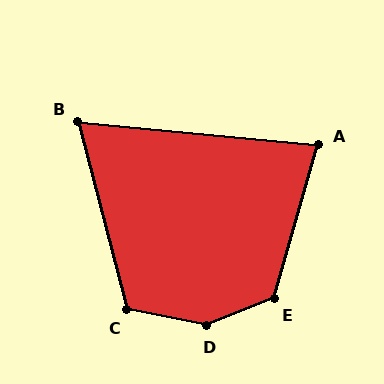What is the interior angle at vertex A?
Approximately 80 degrees (acute).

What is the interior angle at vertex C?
Approximately 116 degrees (obtuse).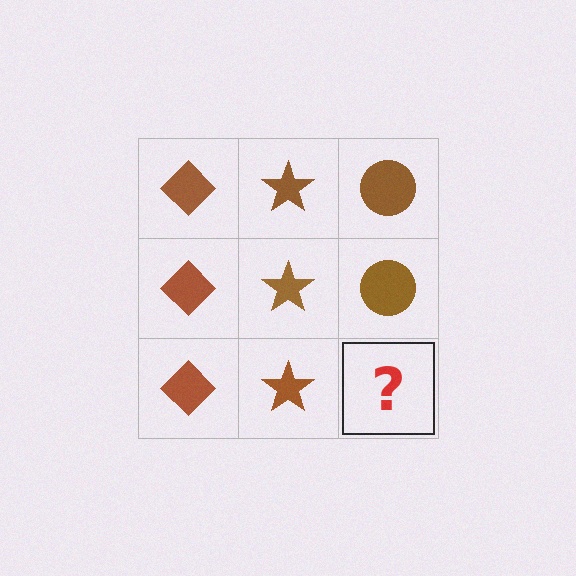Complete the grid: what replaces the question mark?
The question mark should be replaced with a brown circle.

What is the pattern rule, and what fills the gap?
The rule is that each column has a consistent shape. The gap should be filled with a brown circle.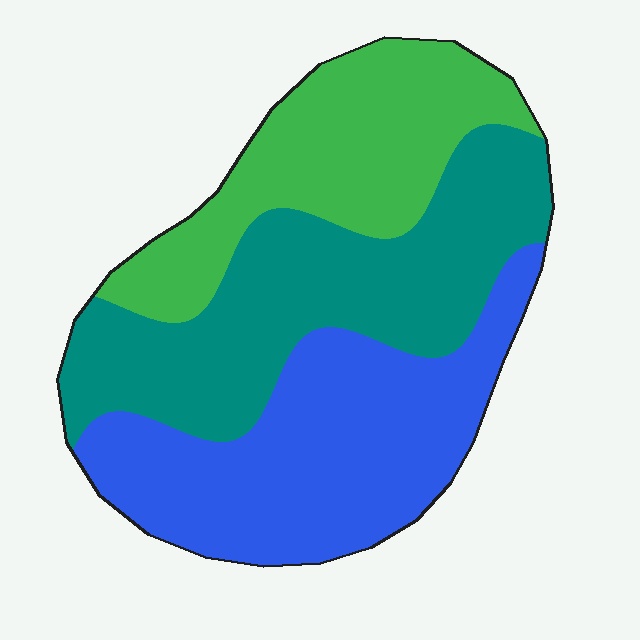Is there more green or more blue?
Blue.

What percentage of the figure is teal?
Teal takes up between a quarter and a half of the figure.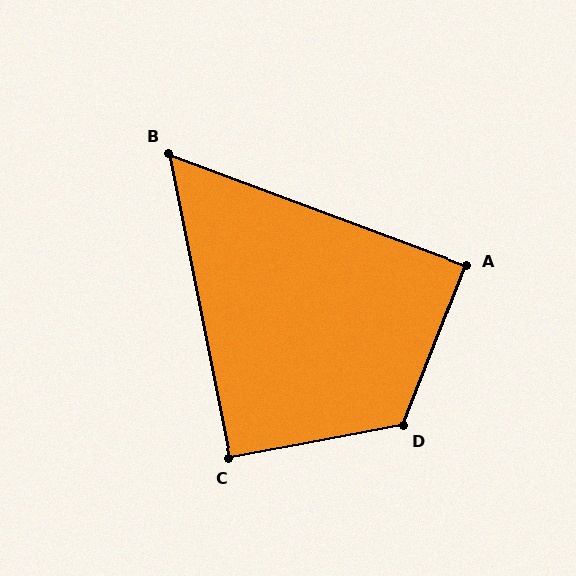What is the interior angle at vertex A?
Approximately 89 degrees (approximately right).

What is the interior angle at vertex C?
Approximately 91 degrees (approximately right).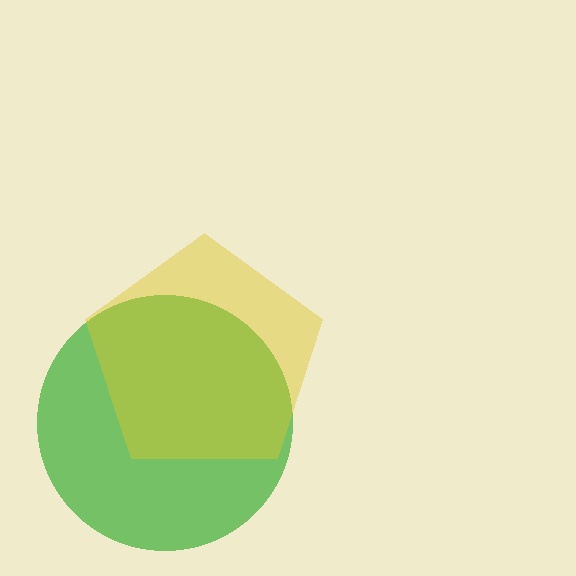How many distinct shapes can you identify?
There are 2 distinct shapes: a green circle, a yellow pentagon.